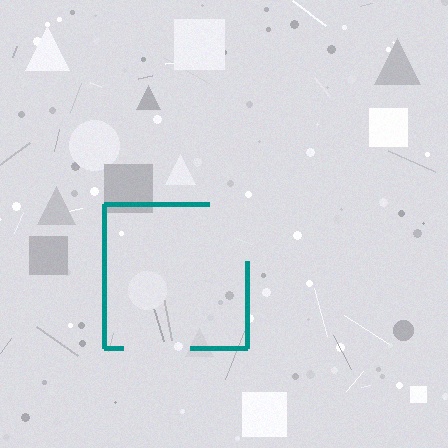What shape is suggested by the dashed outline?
The dashed outline suggests a square.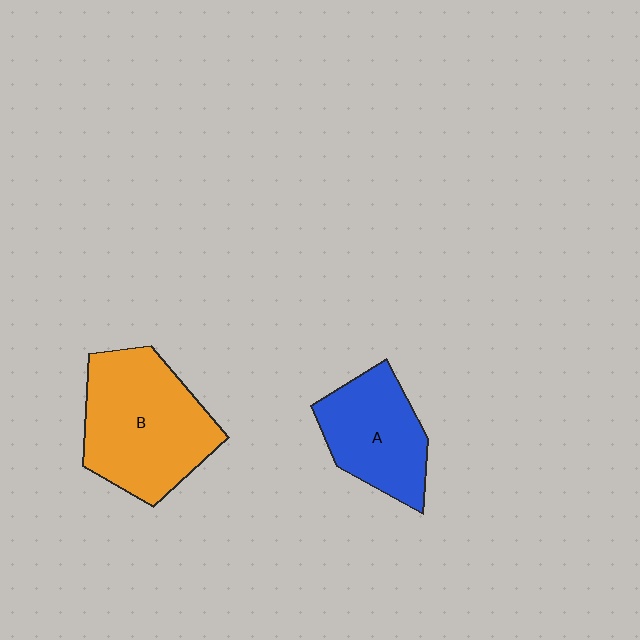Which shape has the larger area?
Shape B (orange).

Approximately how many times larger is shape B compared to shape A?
Approximately 1.5 times.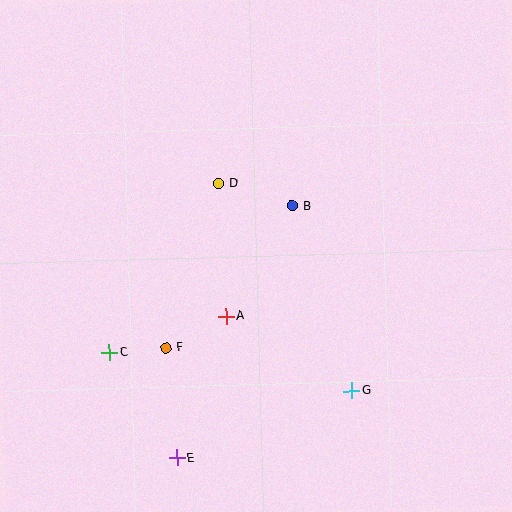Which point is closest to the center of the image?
Point B at (292, 206) is closest to the center.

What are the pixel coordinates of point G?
Point G is at (351, 391).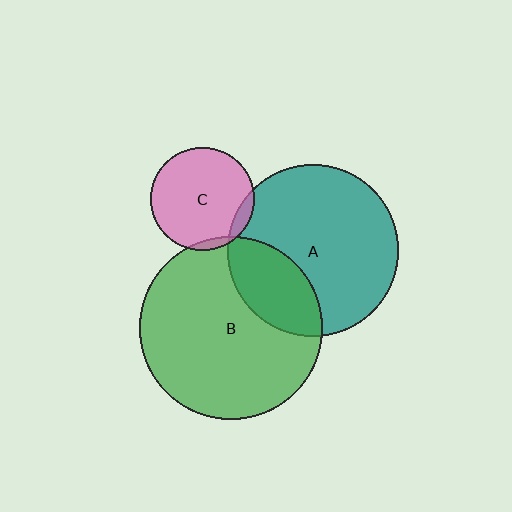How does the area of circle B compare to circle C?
Approximately 3.2 times.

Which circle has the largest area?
Circle B (green).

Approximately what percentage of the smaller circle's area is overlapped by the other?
Approximately 5%.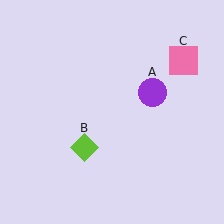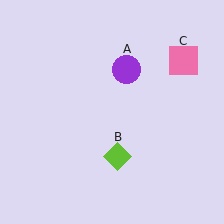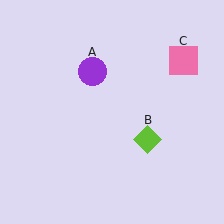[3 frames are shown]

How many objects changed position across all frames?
2 objects changed position: purple circle (object A), lime diamond (object B).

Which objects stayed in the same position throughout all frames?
Pink square (object C) remained stationary.